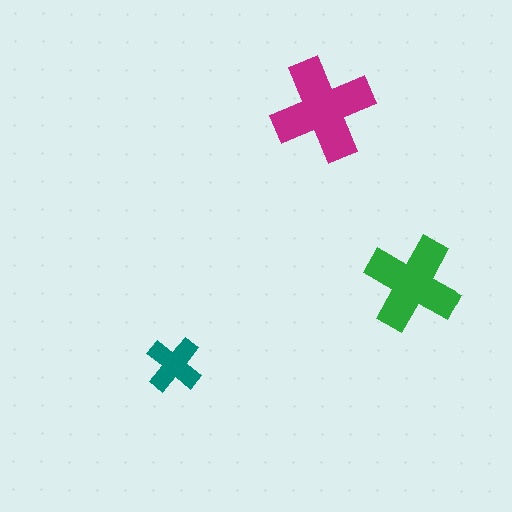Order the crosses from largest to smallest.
the magenta one, the green one, the teal one.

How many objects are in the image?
There are 3 objects in the image.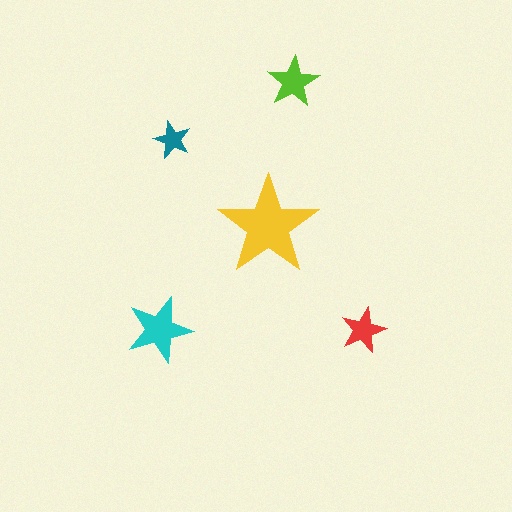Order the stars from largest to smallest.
the yellow one, the cyan one, the lime one, the red one, the teal one.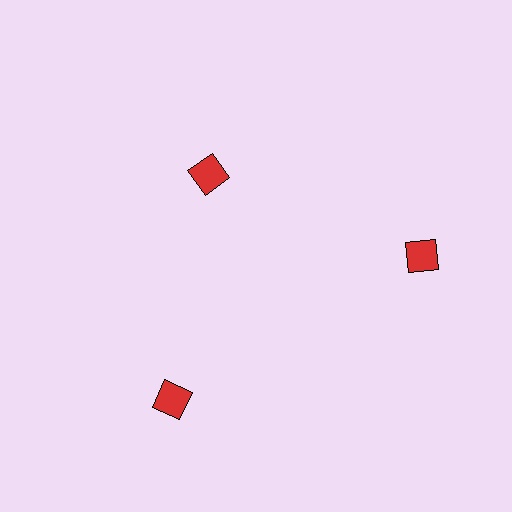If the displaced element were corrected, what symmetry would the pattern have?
It would have 3-fold rotational symmetry — the pattern would map onto itself every 120 degrees.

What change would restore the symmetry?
The symmetry would be restored by moving it outward, back onto the ring so that all 3 diamonds sit at equal angles and equal distance from the center.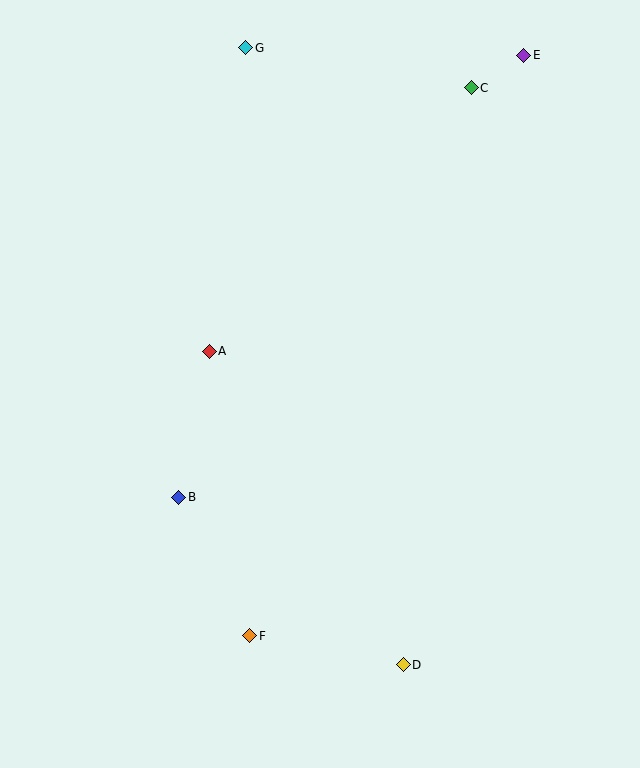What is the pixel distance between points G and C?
The distance between G and C is 229 pixels.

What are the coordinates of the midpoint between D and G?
The midpoint between D and G is at (325, 356).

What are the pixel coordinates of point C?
Point C is at (471, 88).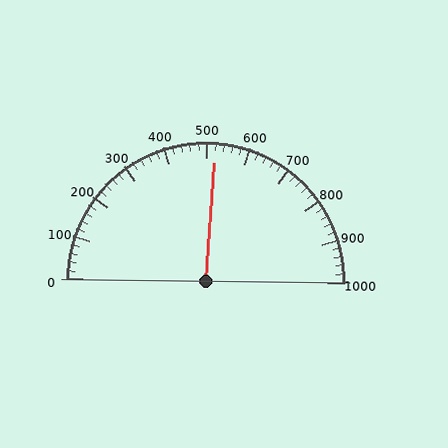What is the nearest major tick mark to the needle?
The nearest major tick mark is 500.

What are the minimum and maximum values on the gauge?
The gauge ranges from 0 to 1000.